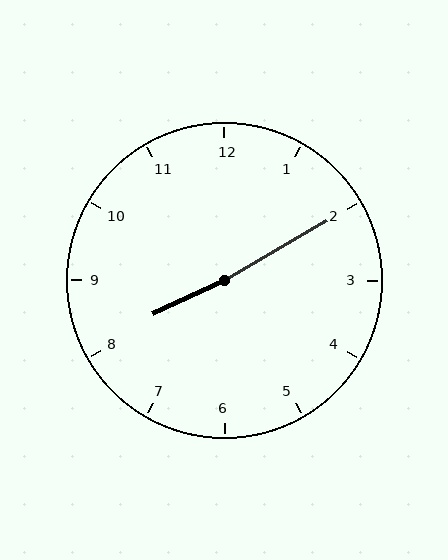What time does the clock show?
8:10.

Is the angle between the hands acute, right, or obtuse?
It is obtuse.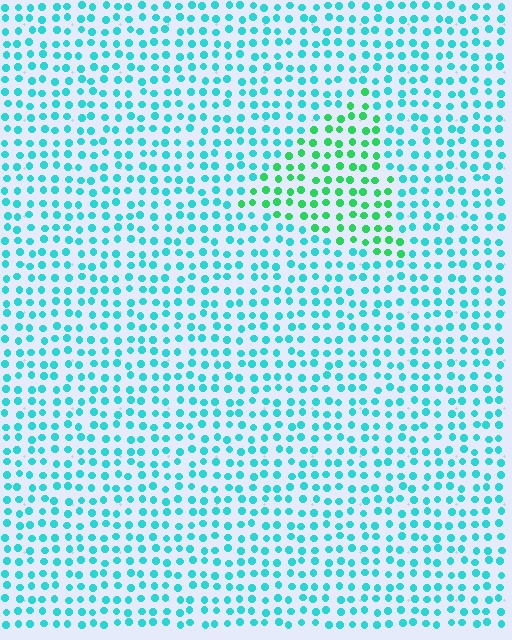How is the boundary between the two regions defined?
The boundary is defined purely by a slight shift in hue (about 41 degrees). Spacing, size, and orientation are identical on both sides.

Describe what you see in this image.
The image is filled with small cyan elements in a uniform arrangement. A triangle-shaped region is visible where the elements are tinted to a slightly different hue, forming a subtle color boundary.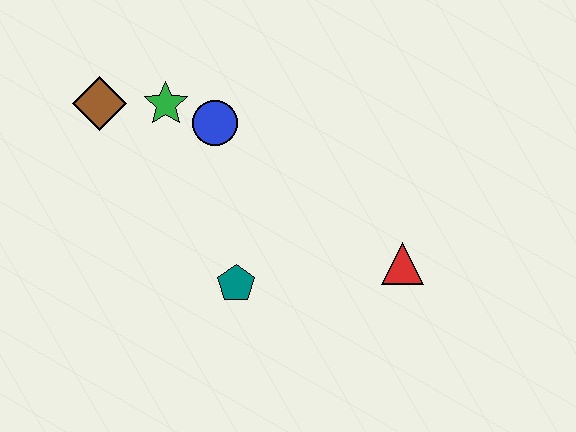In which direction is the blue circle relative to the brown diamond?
The blue circle is to the right of the brown diamond.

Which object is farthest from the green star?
The red triangle is farthest from the green star.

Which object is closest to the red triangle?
The teal pentagon is closest to the red triangle.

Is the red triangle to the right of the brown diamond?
Yes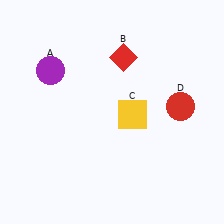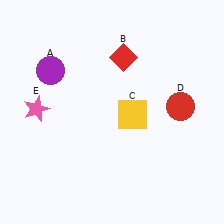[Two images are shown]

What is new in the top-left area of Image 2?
A pink star (E) was added in the top-left area of Image 2.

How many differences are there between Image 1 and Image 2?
There is 1 difference between the two images.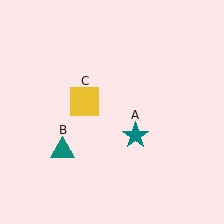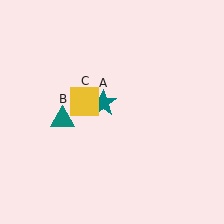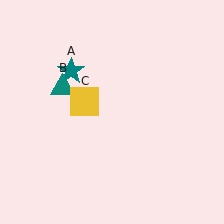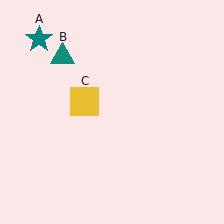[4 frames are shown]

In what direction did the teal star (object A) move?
The teal star (object A) moved up and to the left.